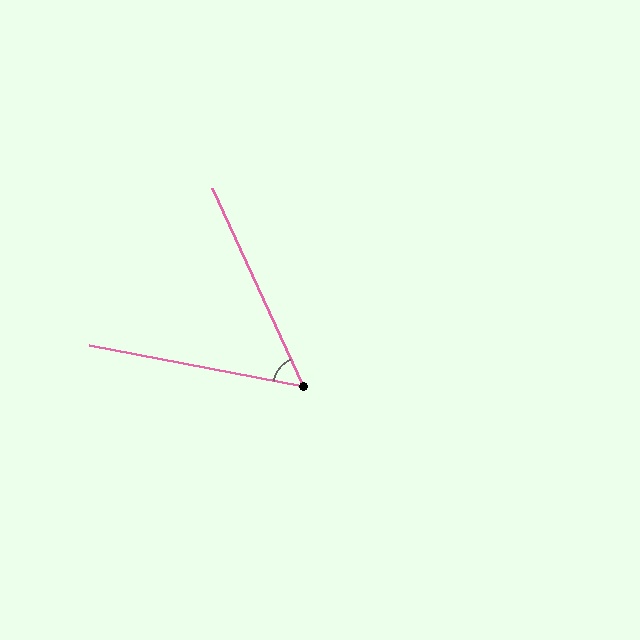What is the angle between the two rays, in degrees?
Approximately 55 degrees.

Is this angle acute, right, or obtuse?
It is acute.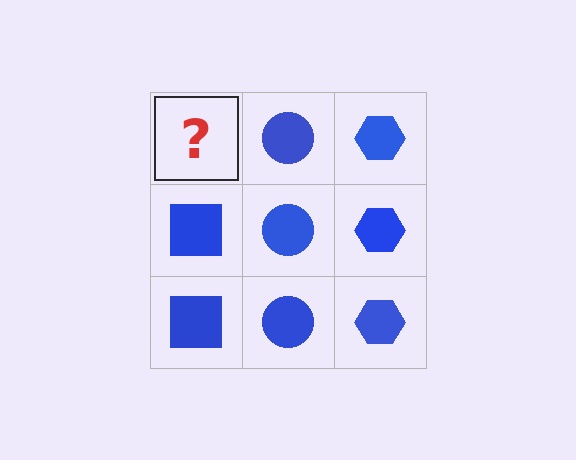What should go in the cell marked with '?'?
The missing cell should contain a blue square.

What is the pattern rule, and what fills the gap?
The rule is that each column has a consistent shape. The gap should be filled with a blue square.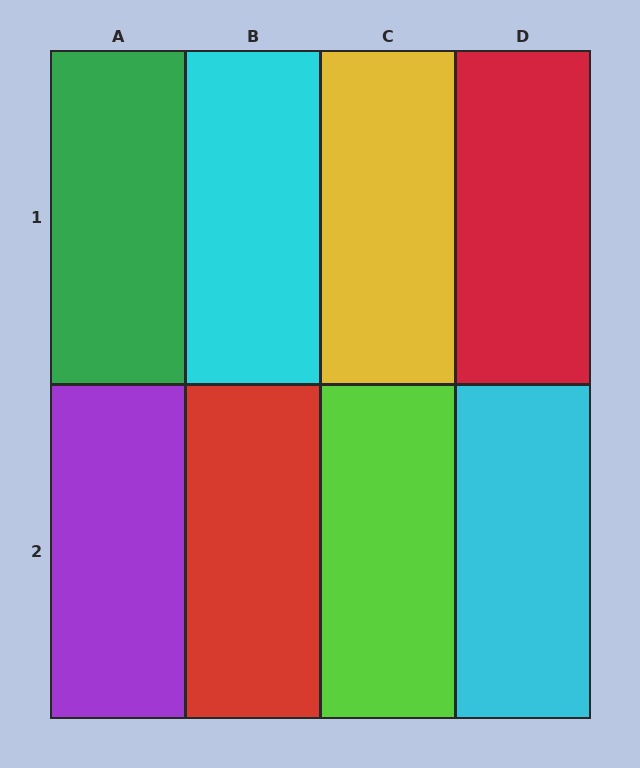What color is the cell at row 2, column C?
Lime.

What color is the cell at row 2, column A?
Purple.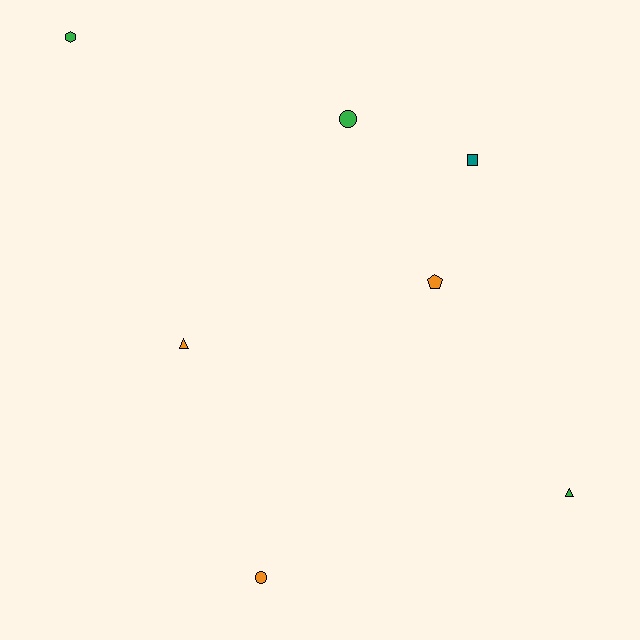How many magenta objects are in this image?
There are no magenta objects.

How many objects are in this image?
There are 7 objects.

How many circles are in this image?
There are 2 circles.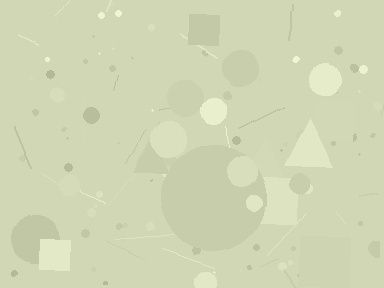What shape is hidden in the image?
A circle is hidden in the image.